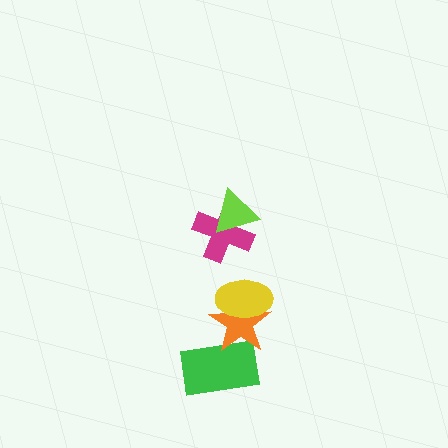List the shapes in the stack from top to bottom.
From top to bottom: the lime triangle, the magenta cross, the yellow ellipse, the orange star, the green rectangle.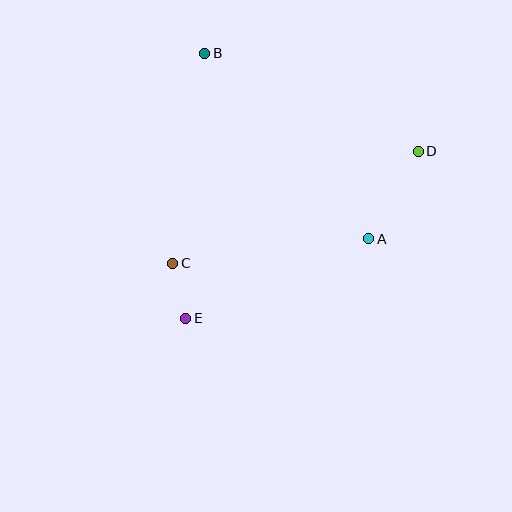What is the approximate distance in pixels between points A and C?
The distance between A and C is approximately 198 pixels.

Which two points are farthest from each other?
Points D and E are farthest from each other.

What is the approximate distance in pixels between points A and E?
The distance between A and E is approximately 199 pixels.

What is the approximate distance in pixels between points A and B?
The distance between A and B is approximately 248 pixels.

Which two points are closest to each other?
Points C and E are closest to each other.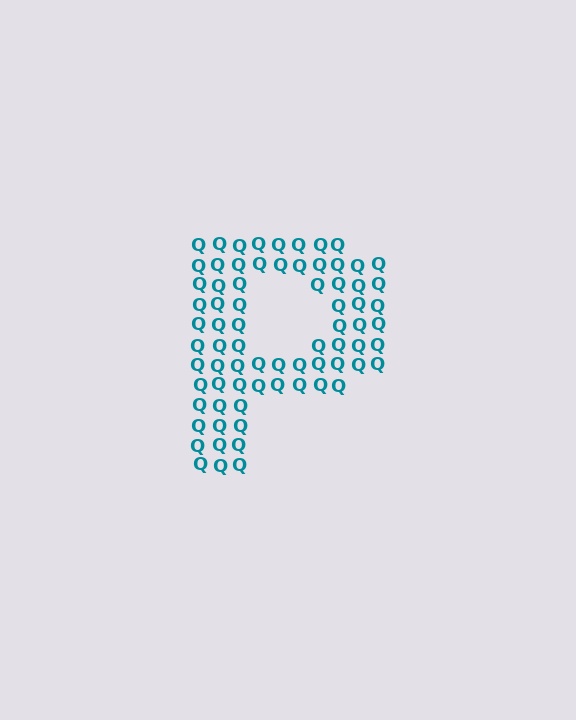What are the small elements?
The small elements are letter Q's.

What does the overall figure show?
The overall figure shows the letter P.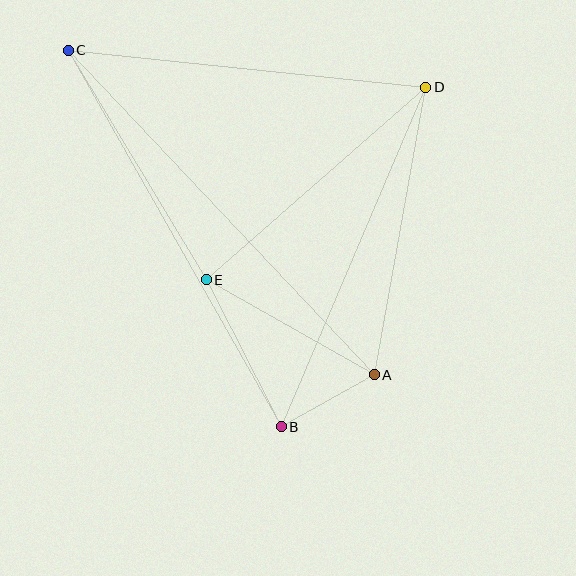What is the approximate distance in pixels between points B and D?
The distance between B and D is approximately 369 pixels.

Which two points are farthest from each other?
Points A and C are farthest from each other.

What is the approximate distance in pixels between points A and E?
The distance between A and E is approximately 193 pixels.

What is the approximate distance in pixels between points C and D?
The distance between C and D is approximately 359 pixels.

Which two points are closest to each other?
Points A and B are closest to each other.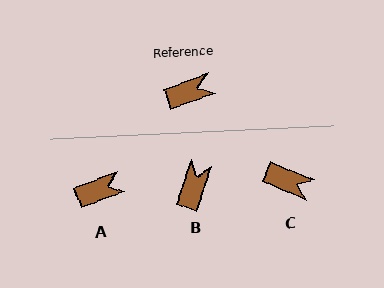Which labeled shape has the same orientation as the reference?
A.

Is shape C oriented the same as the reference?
No, it is off by about 44 degrees.